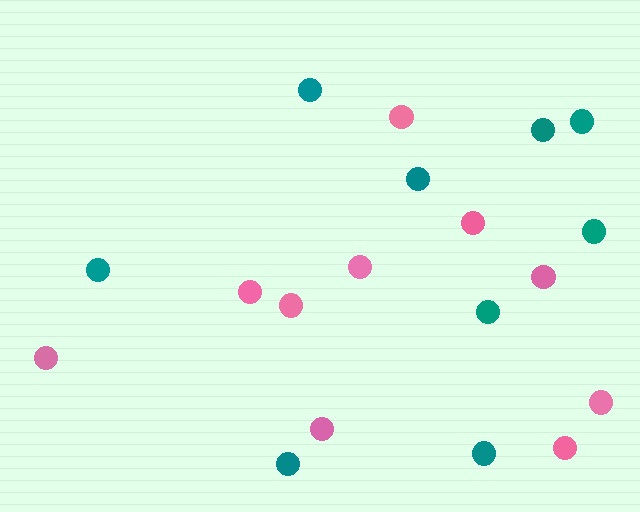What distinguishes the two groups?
There are 2 groups: one group of pink circles (10) and one group of teal circles (9).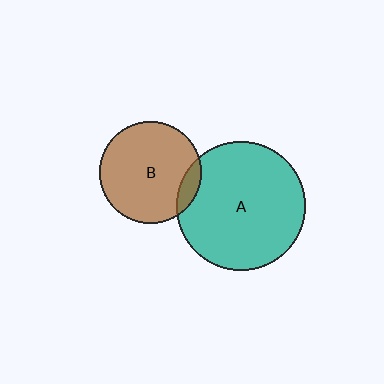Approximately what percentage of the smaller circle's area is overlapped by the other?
Approximately 10%.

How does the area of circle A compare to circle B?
Approximately 1.6 times.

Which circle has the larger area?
Circle A (teal).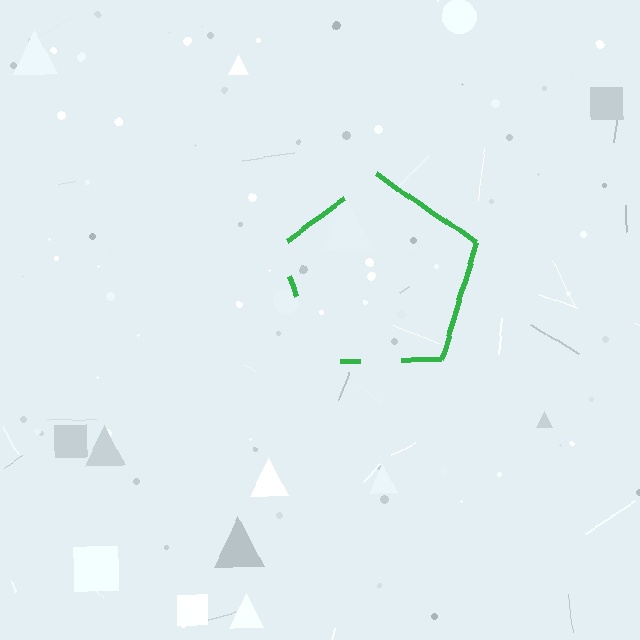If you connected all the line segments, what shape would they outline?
They would outline a pentagon.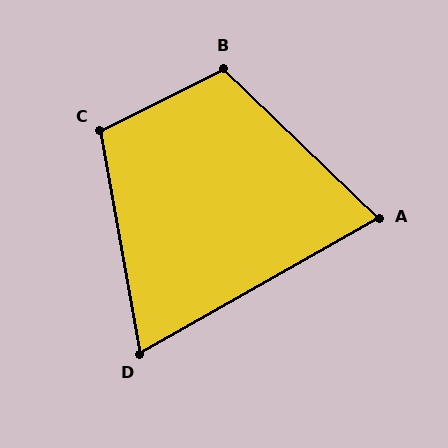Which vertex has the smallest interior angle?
D, at approximately 70 degrees.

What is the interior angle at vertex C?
Approximately 107 degrees (obtuse).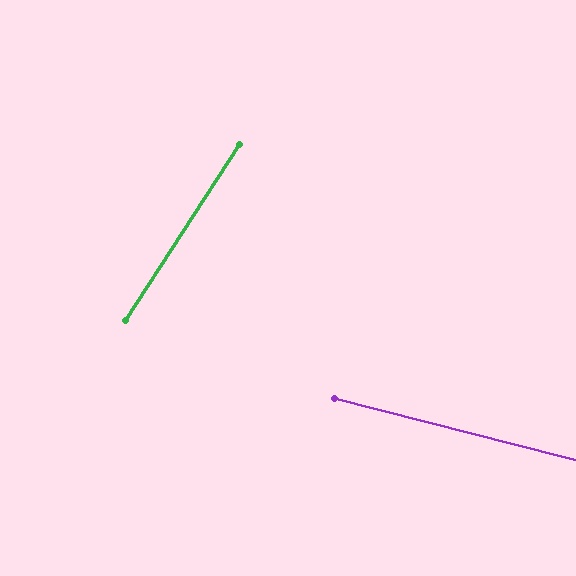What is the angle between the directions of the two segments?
Approximately 71 degrees.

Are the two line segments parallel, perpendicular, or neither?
Neither parallel nor perpendicular — they differ by about 71°.